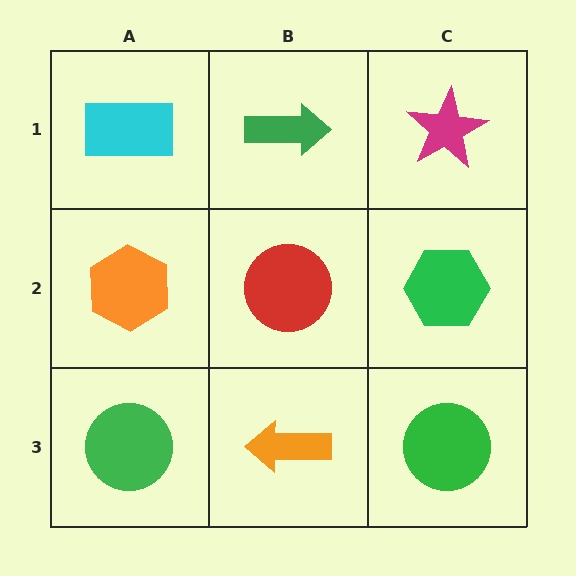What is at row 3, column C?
A green circle.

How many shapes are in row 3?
3 shapes.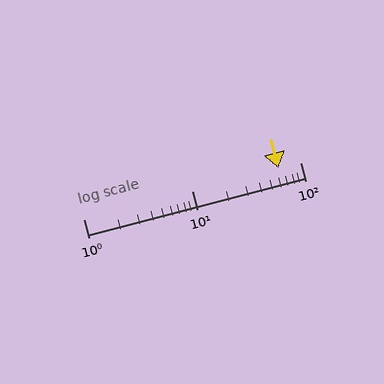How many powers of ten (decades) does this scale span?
The scale spans 2 decades, from 1 to 100.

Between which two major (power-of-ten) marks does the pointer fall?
The pointer is between 10 and 100.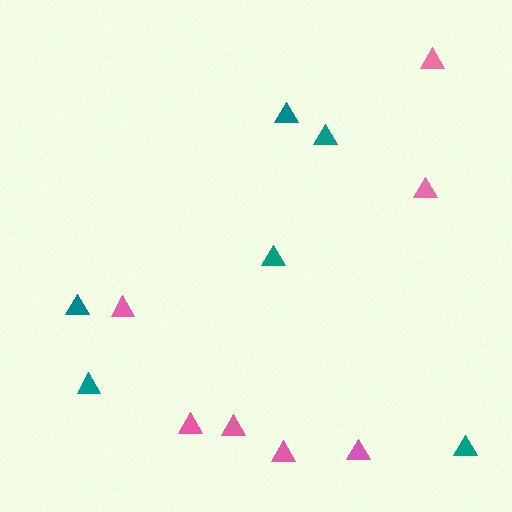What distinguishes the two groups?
There are 2 groups: one group of teal triangles (6) and one group of pink triangles (7).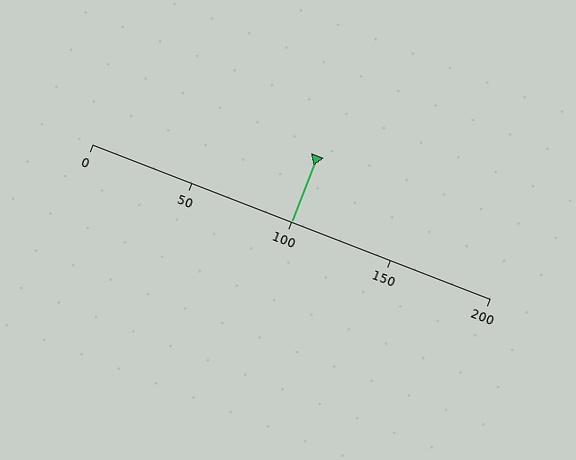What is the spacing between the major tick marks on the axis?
The major ticks are spaced 50 apart.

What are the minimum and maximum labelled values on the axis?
The axis runs from 0 to 200.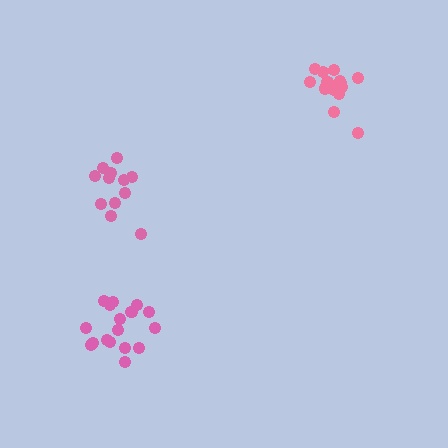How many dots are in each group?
Group 1: 12 dots, Group 2: 17 dots, Group 3: 15 dots (44 total).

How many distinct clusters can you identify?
There are 3 distinct clusters.